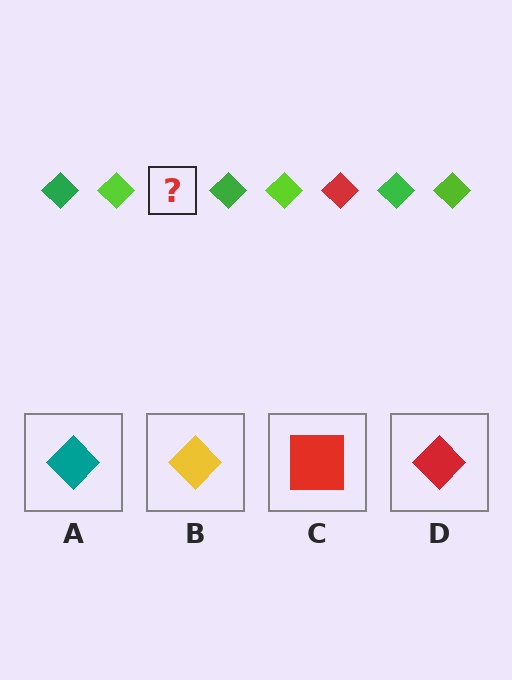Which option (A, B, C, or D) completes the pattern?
D.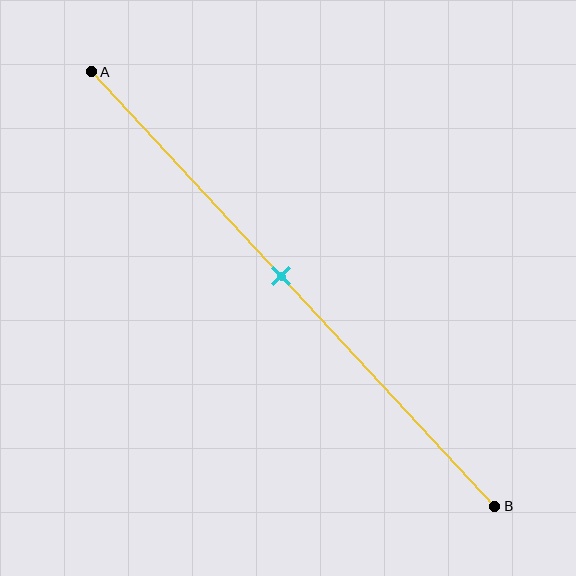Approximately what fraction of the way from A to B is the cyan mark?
The cyan mark is approximately 45% of the way from A to B.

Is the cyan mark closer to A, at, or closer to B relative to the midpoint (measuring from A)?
The cyan mark is approximately at the midpoint of segment AB.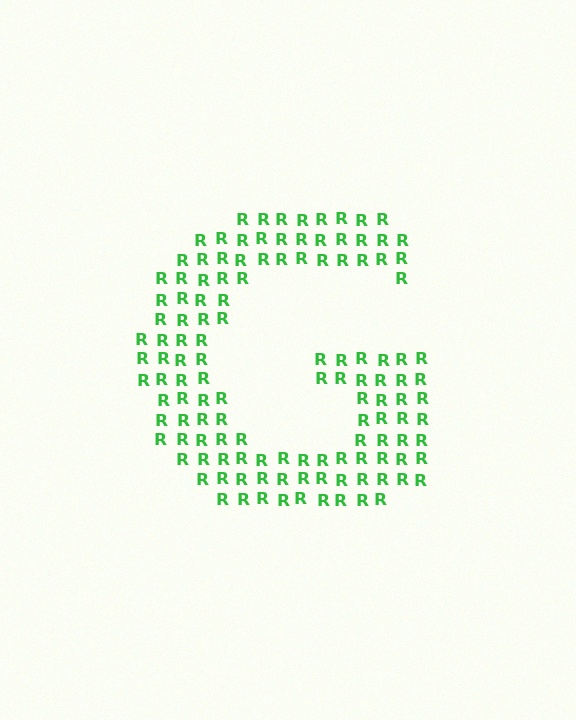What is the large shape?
The large shape is the letter G.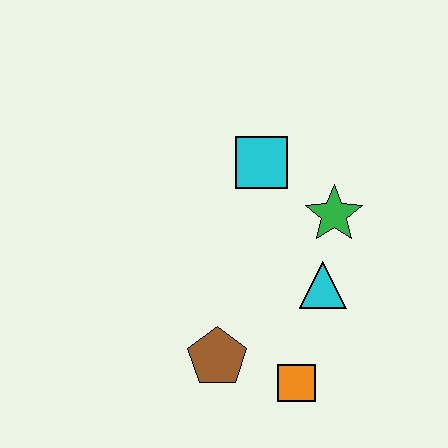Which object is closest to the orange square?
The brown pentagon is closest to the orange square.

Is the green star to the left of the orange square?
No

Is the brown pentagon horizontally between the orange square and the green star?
No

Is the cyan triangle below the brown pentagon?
No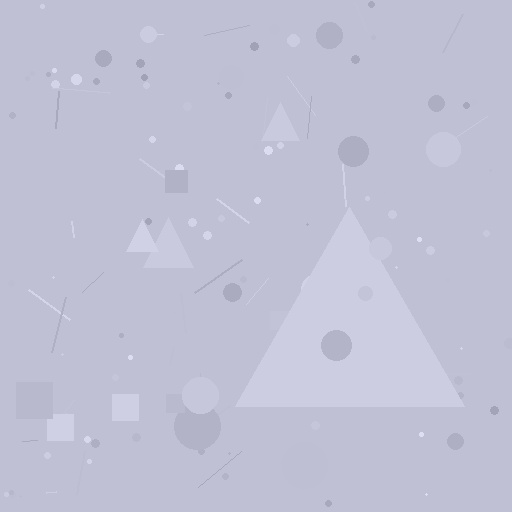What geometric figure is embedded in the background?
A triangle is embedded in the background.